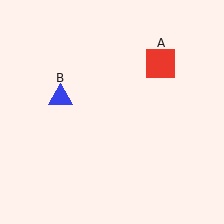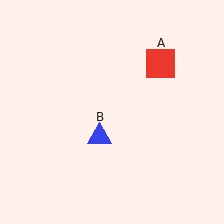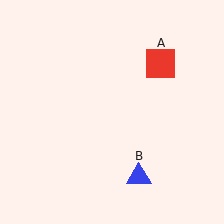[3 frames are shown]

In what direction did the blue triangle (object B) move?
The blue triangle (object B) moved down and to the right.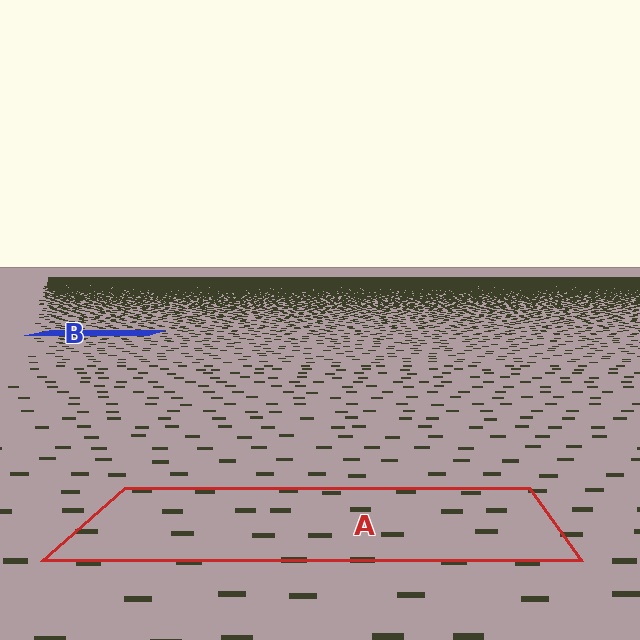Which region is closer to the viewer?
Region A is closer. The texture elements there are larger and more spread out.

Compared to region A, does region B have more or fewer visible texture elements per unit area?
Region B has more texture elements per unit area — they are packed more densely because it is farther away.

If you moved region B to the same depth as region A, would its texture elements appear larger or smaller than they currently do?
They would appear larger. At a closer depth, the same texture elements are projected at a bigger on-screen size.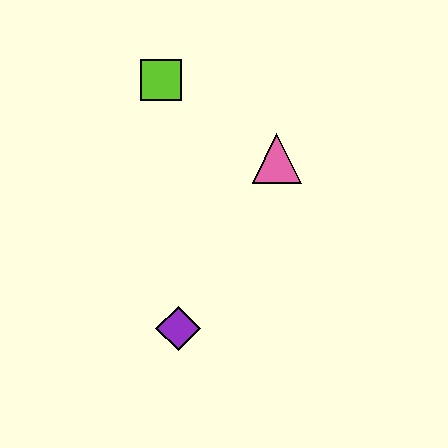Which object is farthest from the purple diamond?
The lime square is farthest from the purple diamond.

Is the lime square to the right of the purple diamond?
No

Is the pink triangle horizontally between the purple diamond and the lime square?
No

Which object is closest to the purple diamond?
The pink triangle is closest to the purple diamond.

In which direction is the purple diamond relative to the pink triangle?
The purple diamond is below the pink triangle.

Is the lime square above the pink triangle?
Yes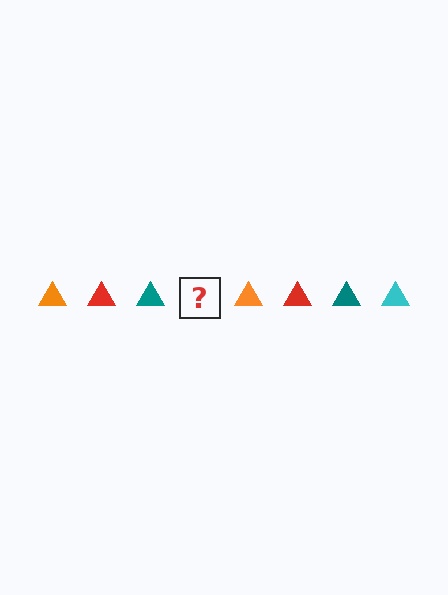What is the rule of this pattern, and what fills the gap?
The rule is that the pattern cycles through orange, red, teal, cyan triangles. The gap should be filled with a cyan triangle.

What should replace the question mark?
The question mark should be replaced with a cyan triangle.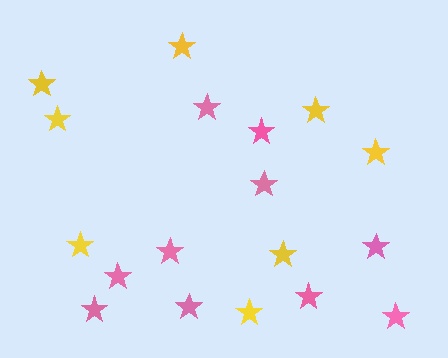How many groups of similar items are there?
There are 2 groups: one group of pink stars (10) and one group of yellow stars (8).